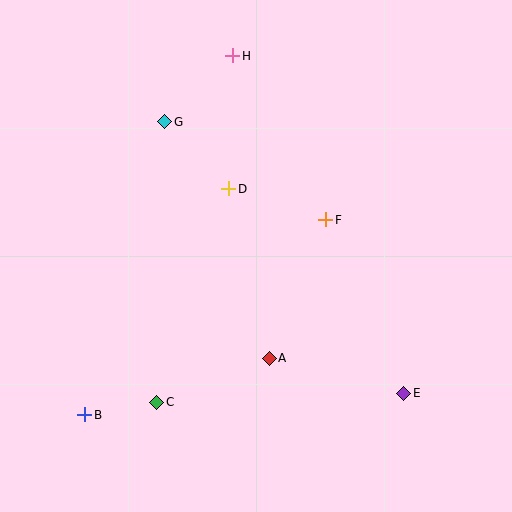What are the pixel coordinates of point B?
Point B is at (85, 415).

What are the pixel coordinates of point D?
Point D is at (229, 189).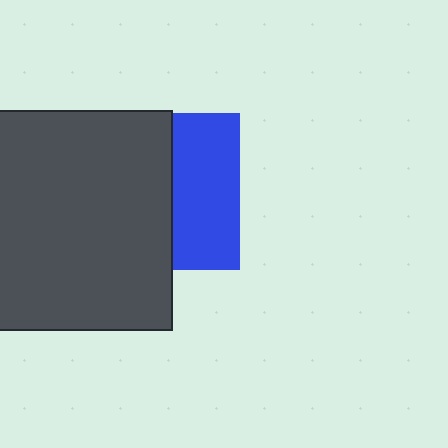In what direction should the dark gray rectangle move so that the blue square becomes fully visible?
The dark gray rectangle should move left. That is the shortest direction to clear the overlap and leave the blue square fully visible.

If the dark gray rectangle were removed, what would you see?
You would see the complete blue square.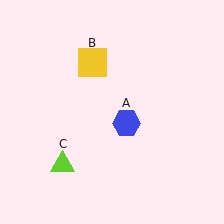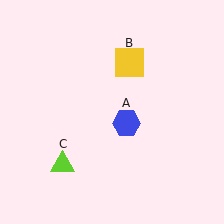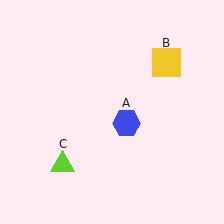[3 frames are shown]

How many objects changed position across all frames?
1 object changed position: yellow square (object B).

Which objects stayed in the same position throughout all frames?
Blue hexagon (object A) and lime triangle (object C) remained stationary.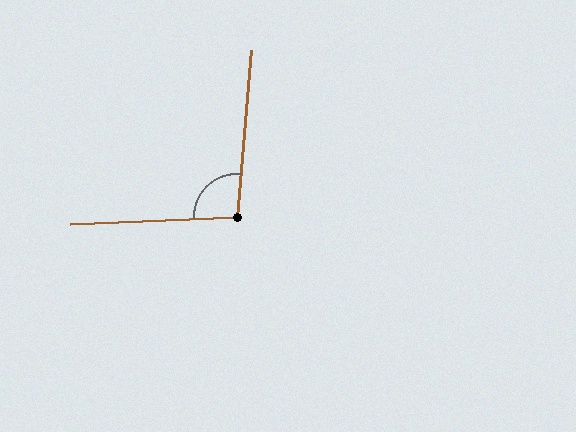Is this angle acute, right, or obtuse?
It is obtuse.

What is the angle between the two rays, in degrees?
Approximately 98 degrees.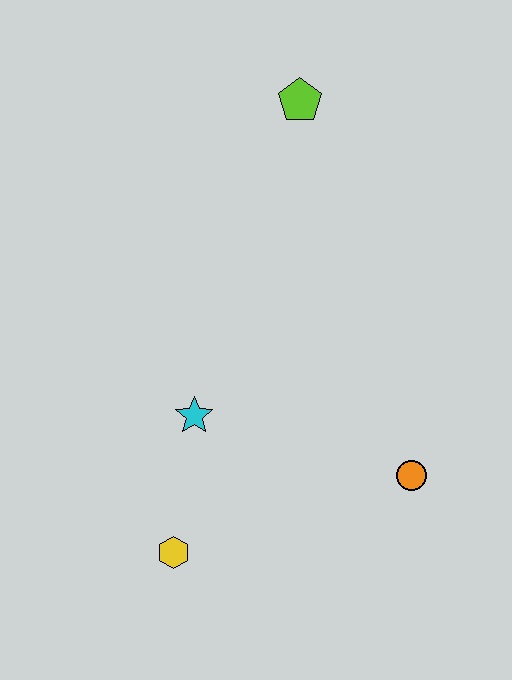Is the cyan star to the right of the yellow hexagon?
Yes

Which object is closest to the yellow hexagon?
The cyan star is closest to the yellow hexagon.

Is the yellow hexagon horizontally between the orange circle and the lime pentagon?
No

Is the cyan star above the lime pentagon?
No